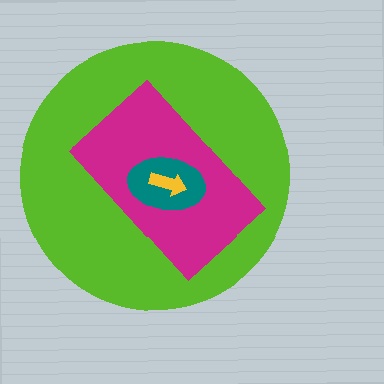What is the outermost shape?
The lime circle.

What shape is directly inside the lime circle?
The magenta rectangle.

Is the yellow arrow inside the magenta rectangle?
Yes.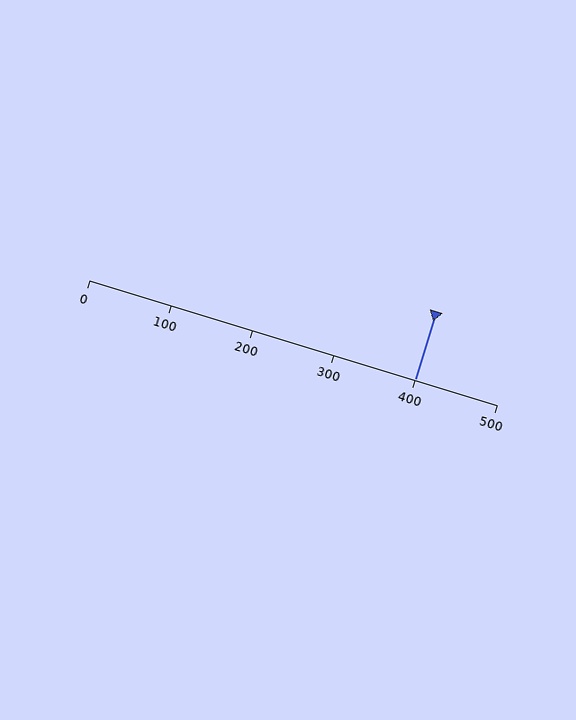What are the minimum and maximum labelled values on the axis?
The axis runs from 0 to 500.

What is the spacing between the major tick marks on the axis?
The major ticks are spaced 100 apart.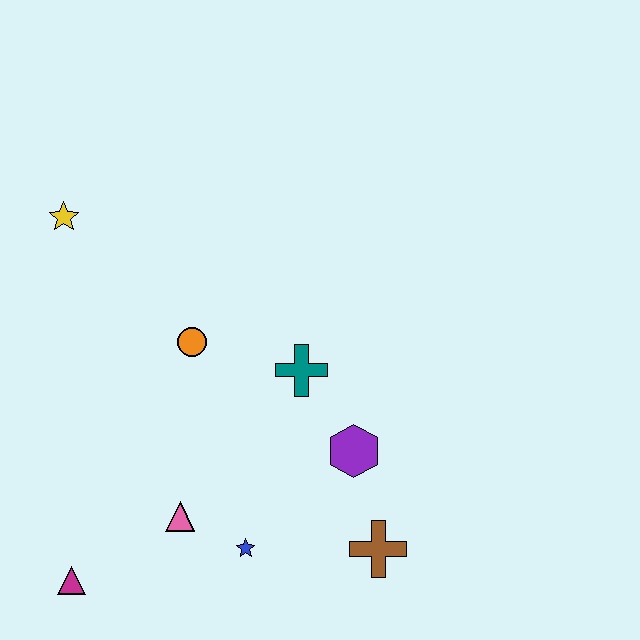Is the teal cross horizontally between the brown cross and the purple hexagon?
No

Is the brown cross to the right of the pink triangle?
Yes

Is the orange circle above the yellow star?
No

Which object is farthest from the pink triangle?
The yellow star is farthest from the pink triangle.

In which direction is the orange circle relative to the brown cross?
The orange circle is above the brown cross.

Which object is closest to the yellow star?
The orange circle is closest to the yellow star.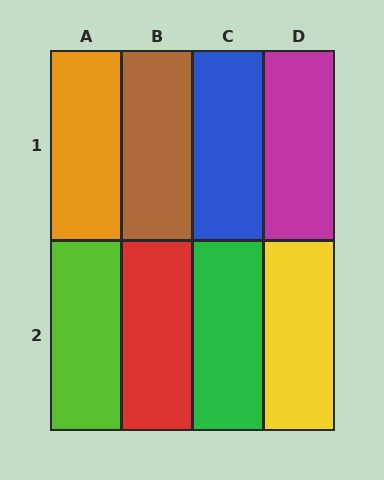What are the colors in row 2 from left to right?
Lime, red, green, yellow.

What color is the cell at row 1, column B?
Brown.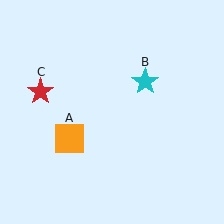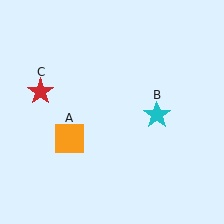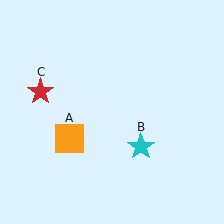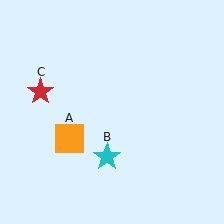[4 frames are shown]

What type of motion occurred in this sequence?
The cyan star (object B) rotated clockwise around the center of the scene.